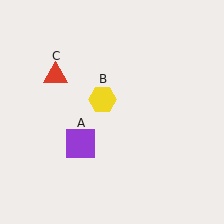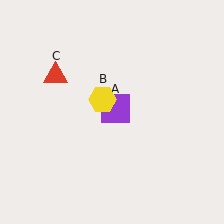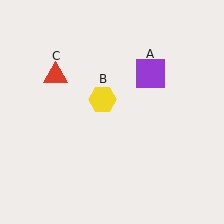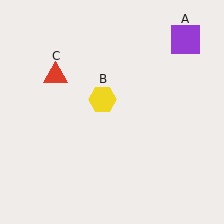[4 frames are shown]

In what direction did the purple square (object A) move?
The purple square (object A) moved up and to the right.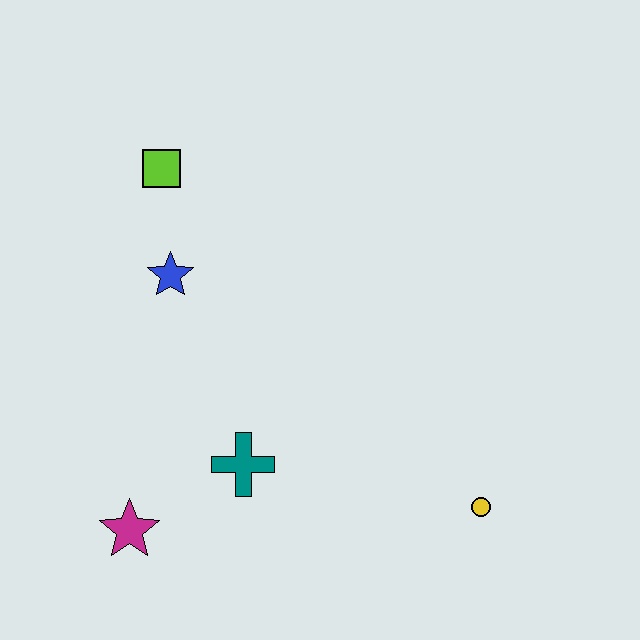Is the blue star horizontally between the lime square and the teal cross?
Yes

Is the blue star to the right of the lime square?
Yes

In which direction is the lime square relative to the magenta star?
The lime square is above the magenta star.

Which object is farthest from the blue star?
The yellow circle is farthest from the blue star.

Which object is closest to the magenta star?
The teal cross is closest to the magenta star.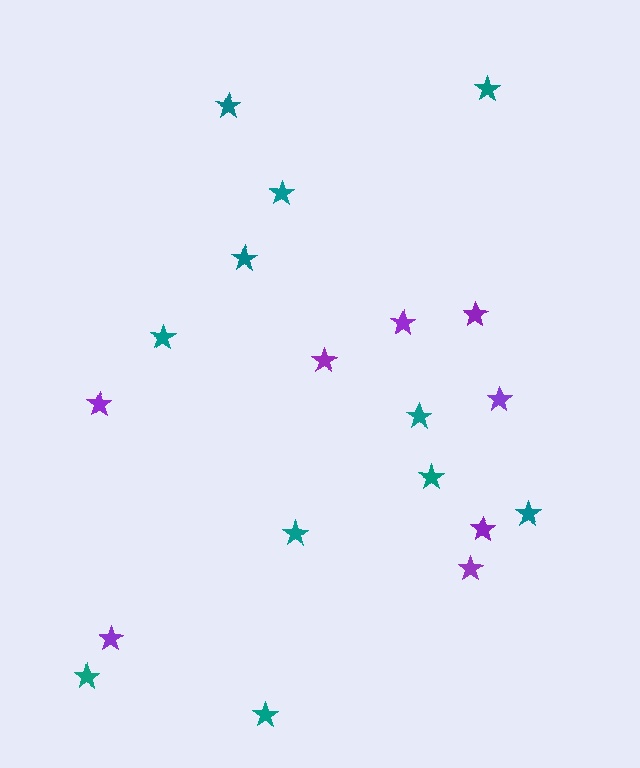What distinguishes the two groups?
There are 2 groups: one group of teal stars (11) and one group of purple stars (8).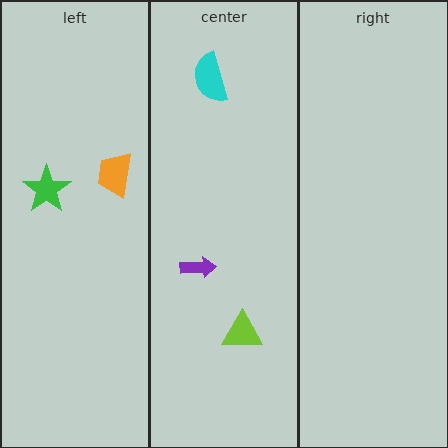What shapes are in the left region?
The orange trapezoid, the green star.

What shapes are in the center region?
The lime triangle, the purple arrow, the cyan semicircle.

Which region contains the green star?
The left region.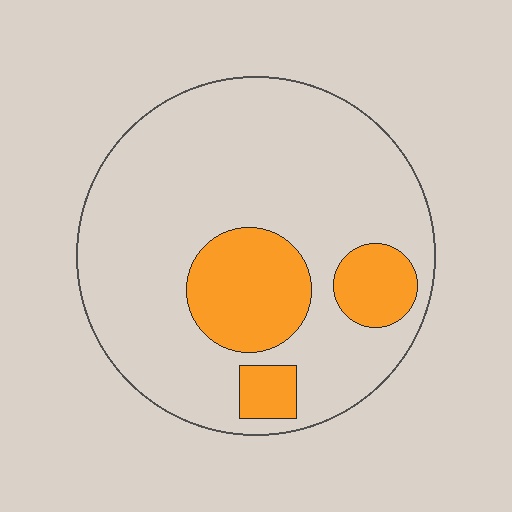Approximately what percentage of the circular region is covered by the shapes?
Approximately 20%.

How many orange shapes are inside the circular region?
3.